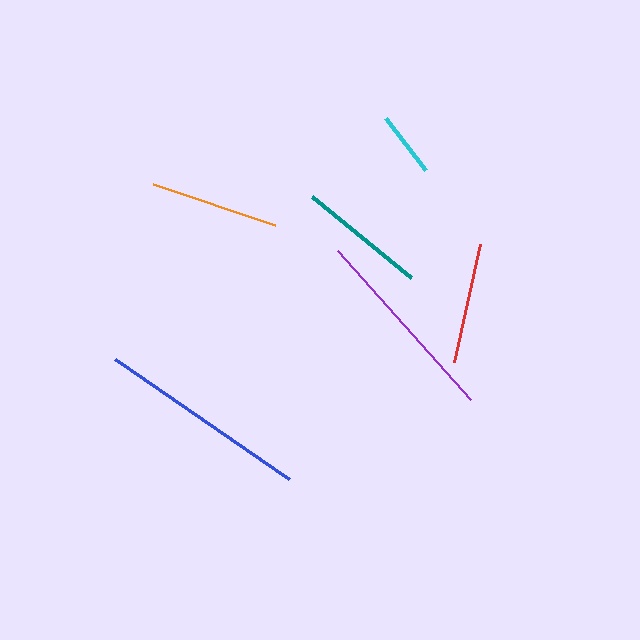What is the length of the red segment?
The red segment is approximately 121 pixels long.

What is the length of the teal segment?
The teal segment is approximately 127 pixels long.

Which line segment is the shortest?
The cyan line is the shortest at approximately 66 pixels.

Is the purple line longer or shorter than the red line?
The purple line is longer than the red line.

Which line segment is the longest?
The blue line is the longest at approximately 212 pixels.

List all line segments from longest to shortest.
From longest to shortest: blue, purple, orange, teal, red, cyan.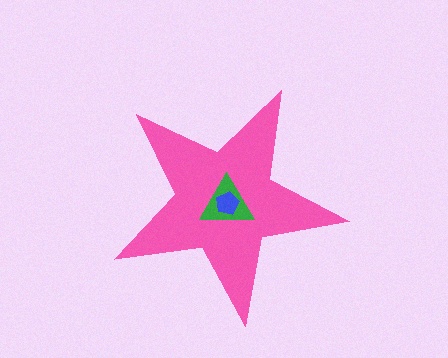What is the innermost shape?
The blue pentagon.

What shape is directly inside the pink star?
The green triangle.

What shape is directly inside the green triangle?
The blue pentagon.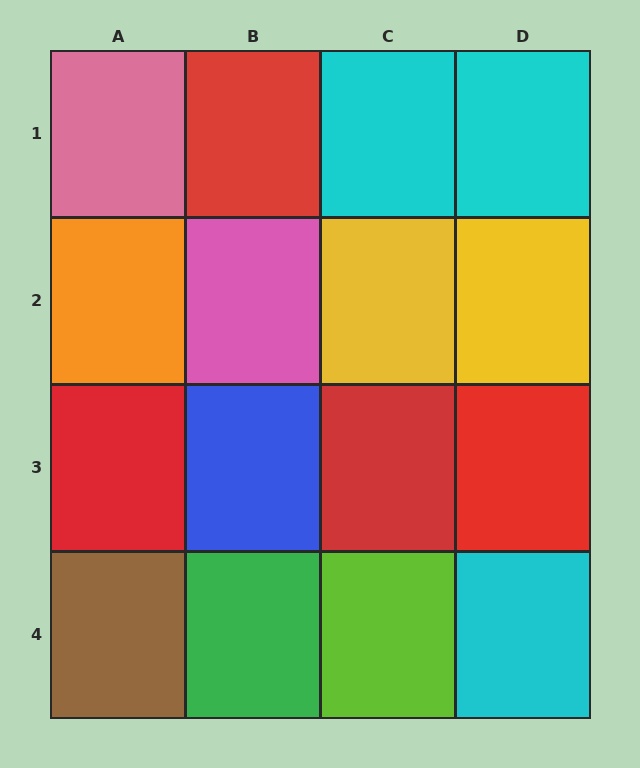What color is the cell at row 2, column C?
Yellow.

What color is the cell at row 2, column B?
Pink.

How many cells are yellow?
2 cells are yellow.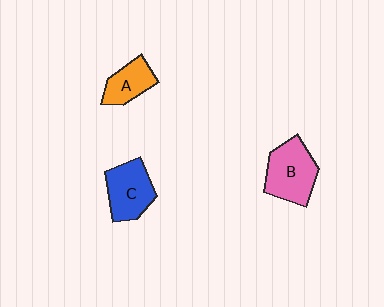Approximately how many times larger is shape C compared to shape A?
Approximately 1.4 times.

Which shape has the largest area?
Shape B (pink).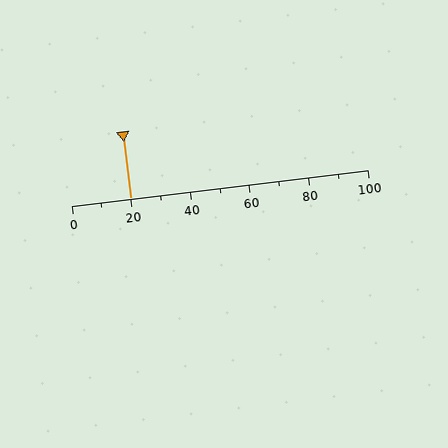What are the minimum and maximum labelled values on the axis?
The axis runs from 0 to 100.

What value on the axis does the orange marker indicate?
The marker indicates approximately 20.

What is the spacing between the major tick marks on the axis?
The major ticks are spaced 20 apart.